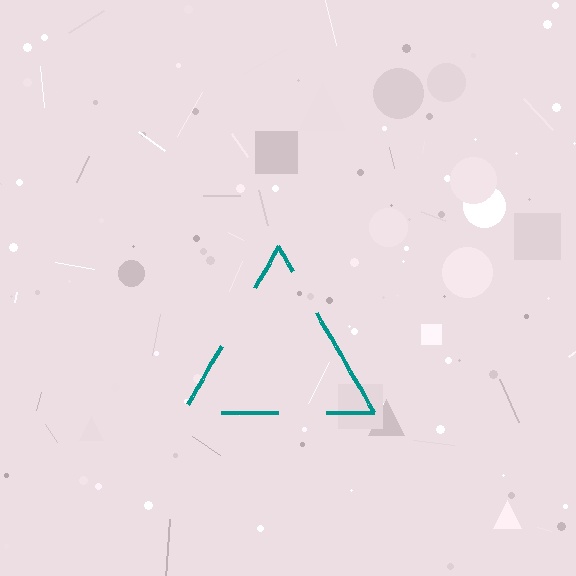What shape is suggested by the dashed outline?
The dashed outline suggests a triangle.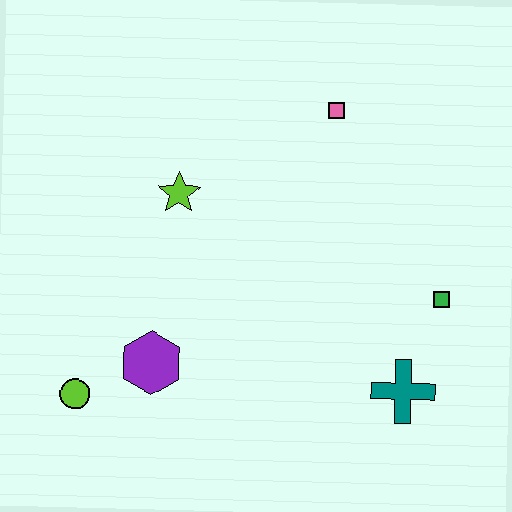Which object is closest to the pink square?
The lime star is closest to the pink square.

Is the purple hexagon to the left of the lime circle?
No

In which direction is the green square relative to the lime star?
The green square is to the right of the lime star.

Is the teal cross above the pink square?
No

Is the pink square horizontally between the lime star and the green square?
Yes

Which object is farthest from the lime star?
The teal cross is farthest from the lime star.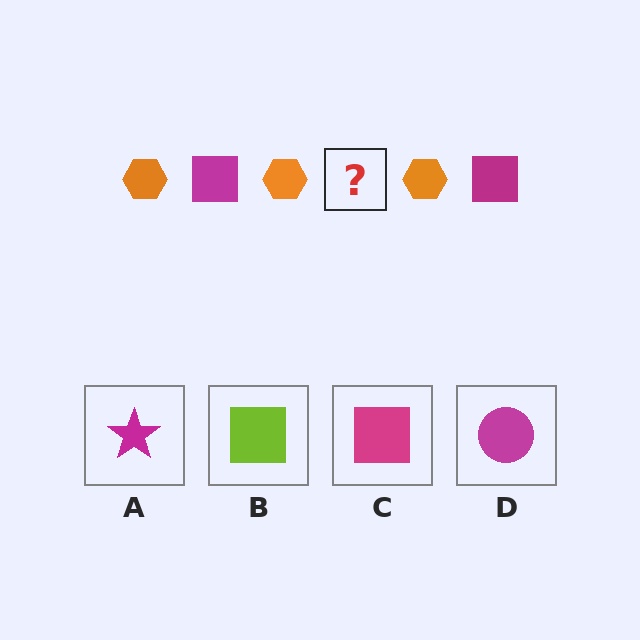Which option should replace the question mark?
Option C.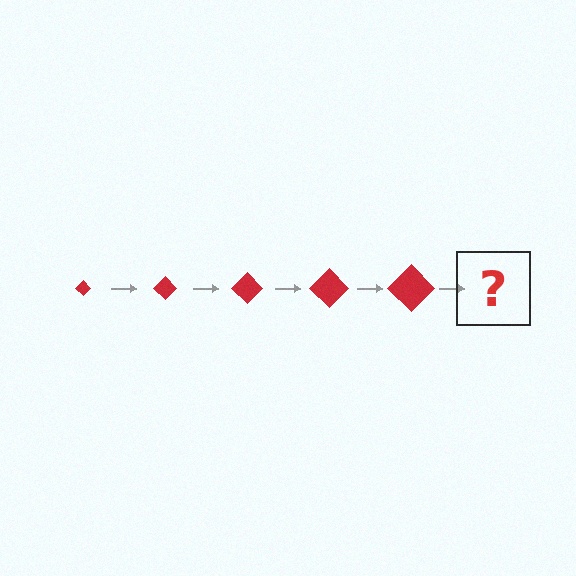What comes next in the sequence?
The next element should be a red diamond, larger than the previous one.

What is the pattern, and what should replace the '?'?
The pattern is that the diamond gets progressively larger each step. The '?' should be a red diamond, larger than the previous one.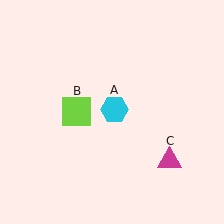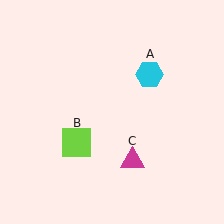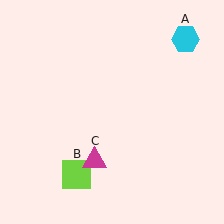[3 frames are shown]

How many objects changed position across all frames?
3 objects changed position: cyan hexagon (object A), lime square (object B), magenta triangle (object C).